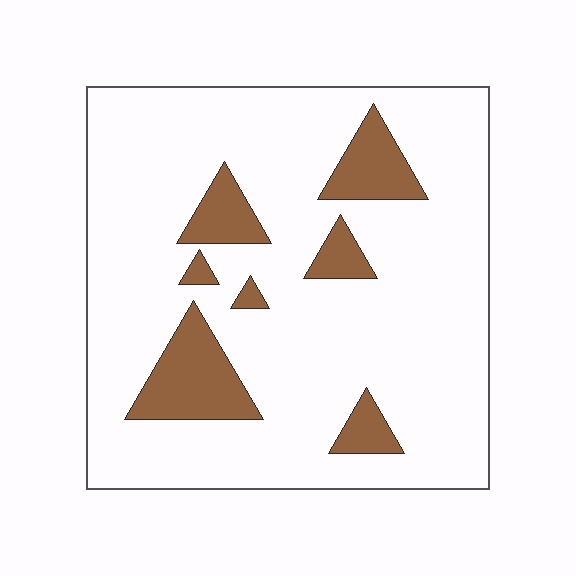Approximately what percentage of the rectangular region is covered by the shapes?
Approximately 15%.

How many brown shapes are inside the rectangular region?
7.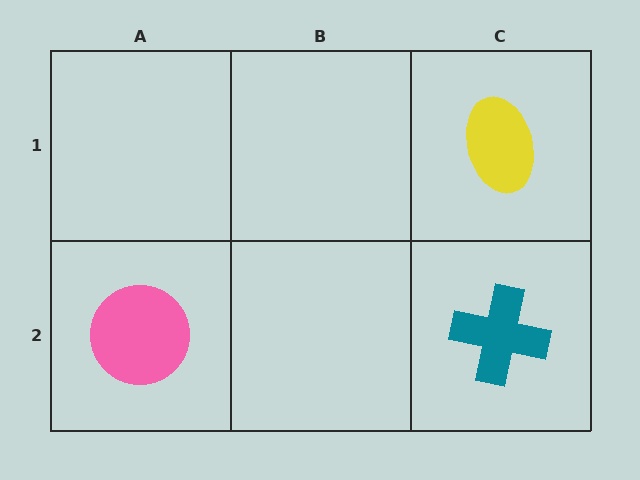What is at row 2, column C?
A teal cross.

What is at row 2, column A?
A pink circle.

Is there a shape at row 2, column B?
No, that cell is empty.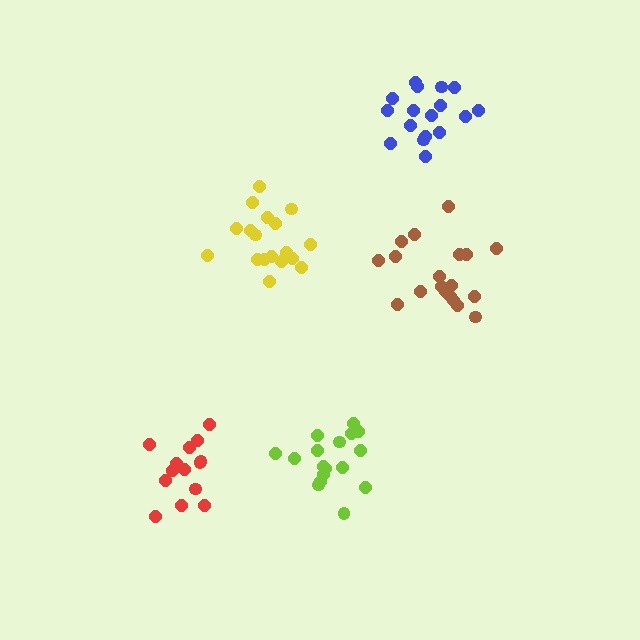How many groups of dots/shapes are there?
There are 5 groups.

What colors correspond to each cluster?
The clusters are colored: yellow, red, blue, brown, lime.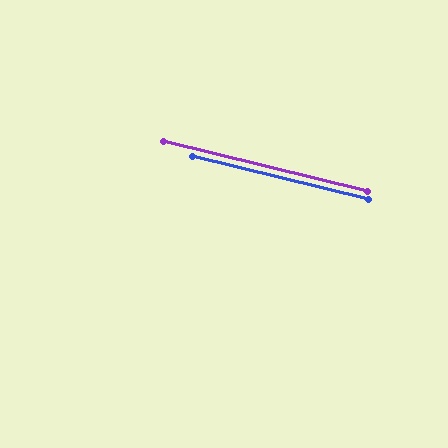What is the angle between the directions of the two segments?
Approximately 0 degrees.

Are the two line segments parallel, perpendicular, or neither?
Parallel — their directions differ by only 0.0°.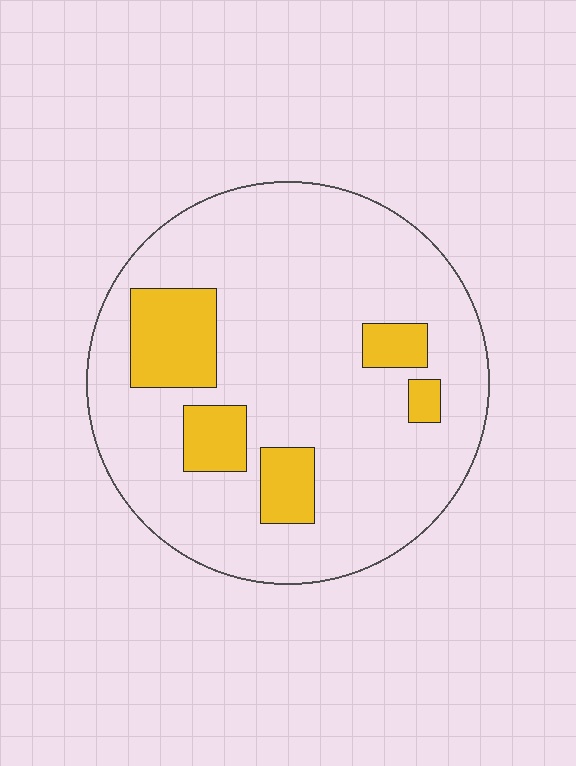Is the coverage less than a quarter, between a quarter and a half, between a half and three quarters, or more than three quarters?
Less than a quarter.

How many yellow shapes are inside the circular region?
5.